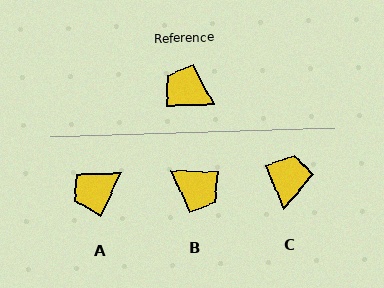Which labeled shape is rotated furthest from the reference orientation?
B, about 177 degrees away.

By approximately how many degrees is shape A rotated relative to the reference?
Approximately 63 degrees counter-clockwise.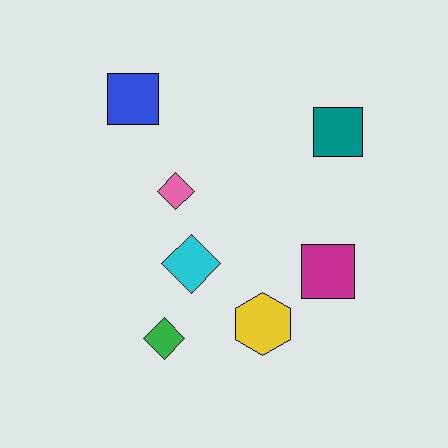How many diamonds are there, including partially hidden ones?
There are 3 diamonds.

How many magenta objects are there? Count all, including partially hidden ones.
There is 1 magenta object.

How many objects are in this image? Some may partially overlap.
There are 7 objects.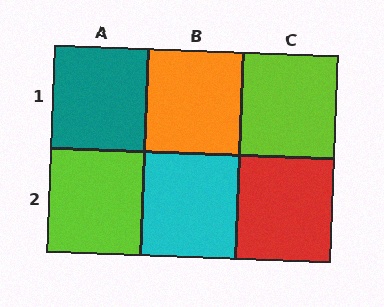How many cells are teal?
1 cell is teal.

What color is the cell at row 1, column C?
Lime.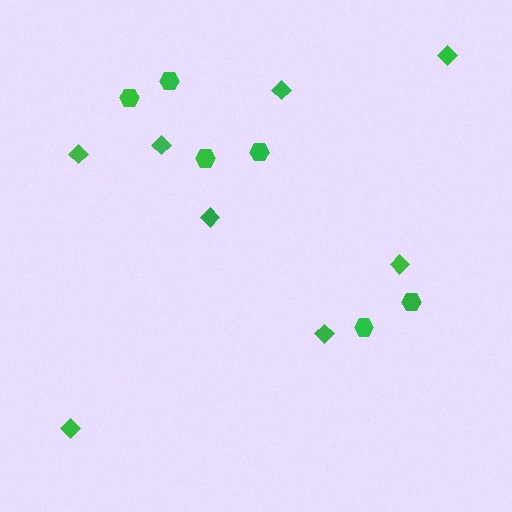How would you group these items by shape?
There are 2 groups: one group of hexagons (6) and one group of diamonds (8).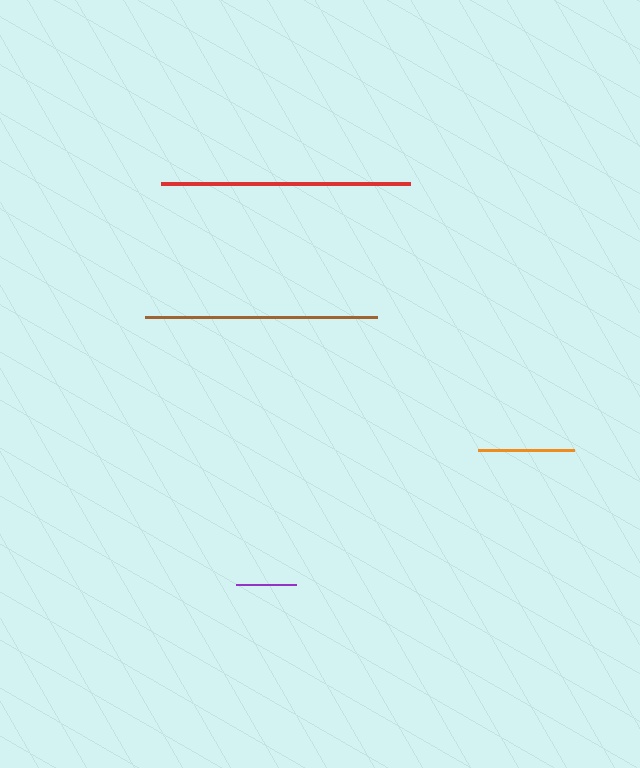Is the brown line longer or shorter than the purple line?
The brown line is longer than the purple line.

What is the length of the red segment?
The red segment is approximately 250 pixels long.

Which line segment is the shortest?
The purple line is the shortest at approximately 60 pixels.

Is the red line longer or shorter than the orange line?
The red line is longer than the orange line.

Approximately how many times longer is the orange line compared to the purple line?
The orange line is approximately 1.6 times the length of the purple line.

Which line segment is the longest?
The red line is the longest at approximately 250 pixels.